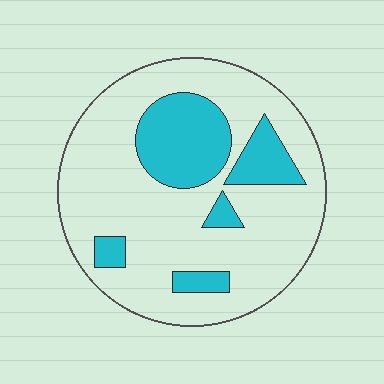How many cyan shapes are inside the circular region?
5.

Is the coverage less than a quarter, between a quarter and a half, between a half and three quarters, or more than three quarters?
Less than a quarter.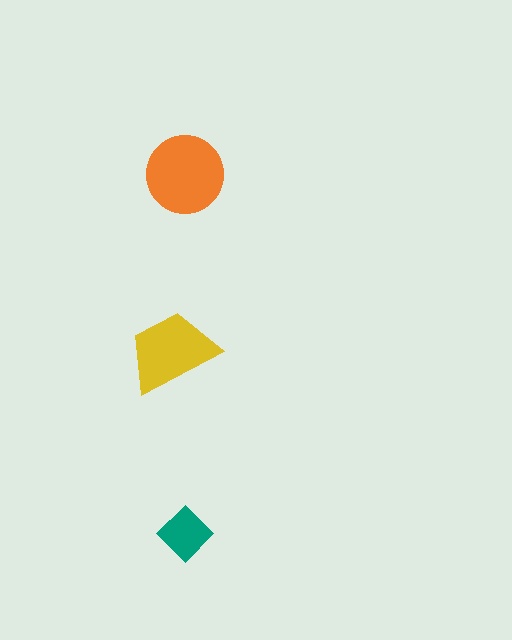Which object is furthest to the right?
The orange circle is rightmost.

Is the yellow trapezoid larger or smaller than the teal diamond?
Larger.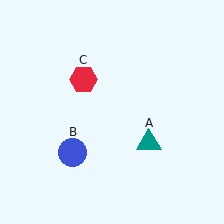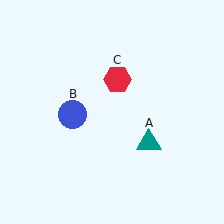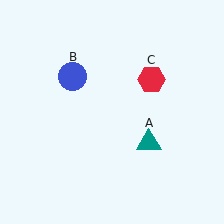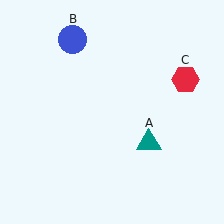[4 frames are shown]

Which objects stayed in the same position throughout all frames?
Teal triangle (object A) remained stationary.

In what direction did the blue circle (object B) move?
The blue circle (object B) moved up.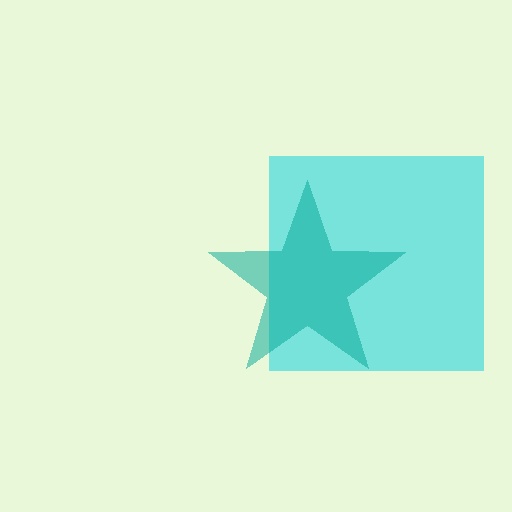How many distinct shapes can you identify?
There are 2 distinct shapes: a cyan square, a teal star.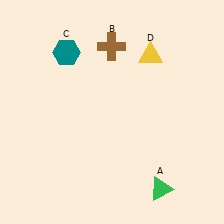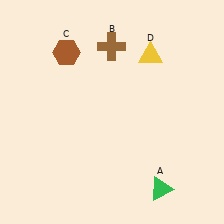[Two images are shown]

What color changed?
The hexagon (C) changed from teal in Image 1 to brown in Image 2.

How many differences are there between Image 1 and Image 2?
There is 1 difference between the two images.